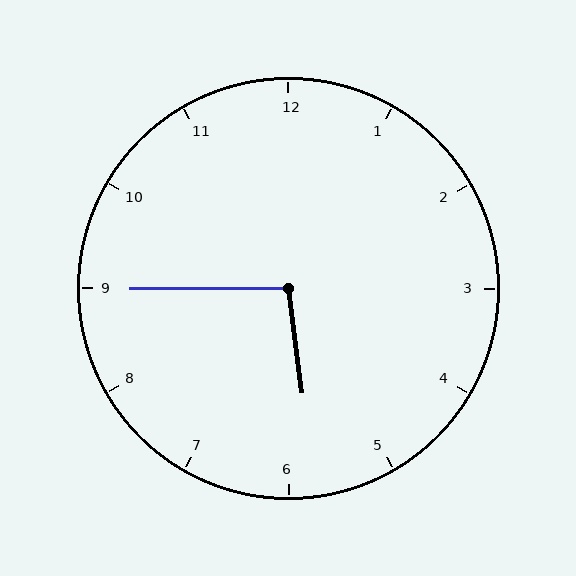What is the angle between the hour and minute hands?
Approximately 98 degrees.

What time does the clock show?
5:45.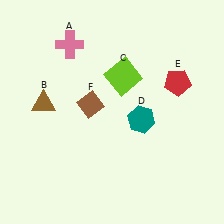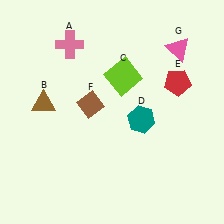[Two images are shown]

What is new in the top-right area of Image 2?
A pink triangle (G) was added in the top-right area of Image 2.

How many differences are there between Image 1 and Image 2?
There is 1 difference between the two images.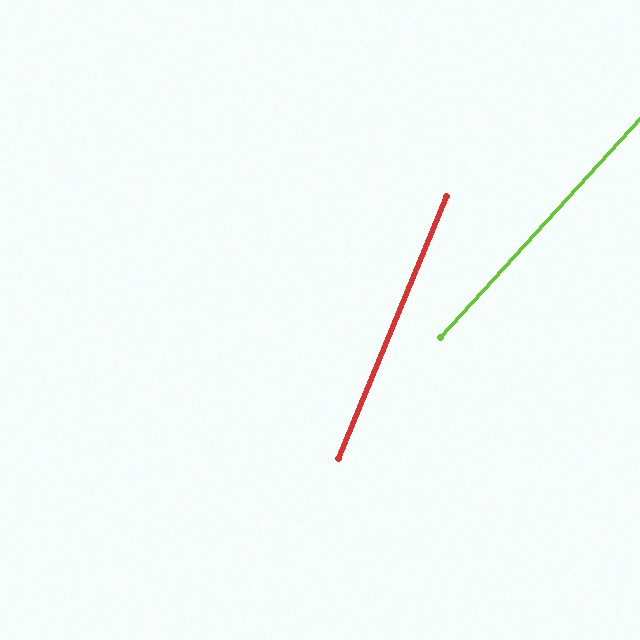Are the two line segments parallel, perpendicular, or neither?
Neither parallel nor perpendicular — they differ by about 20°.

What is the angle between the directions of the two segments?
Approximately 20 degrees.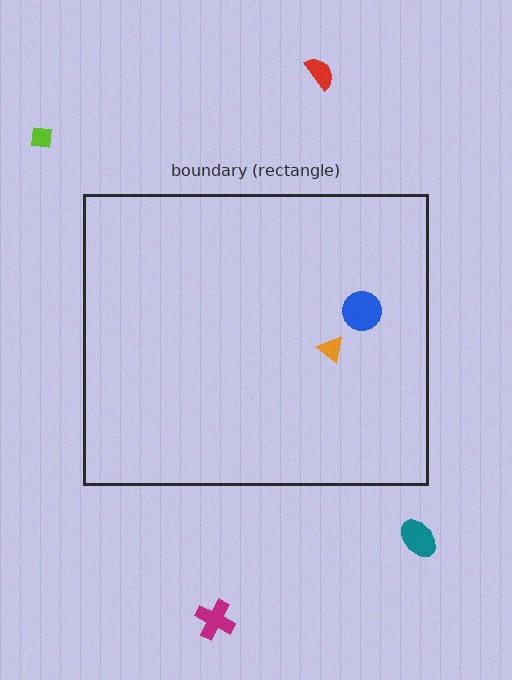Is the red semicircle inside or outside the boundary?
Outside.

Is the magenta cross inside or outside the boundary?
Outside.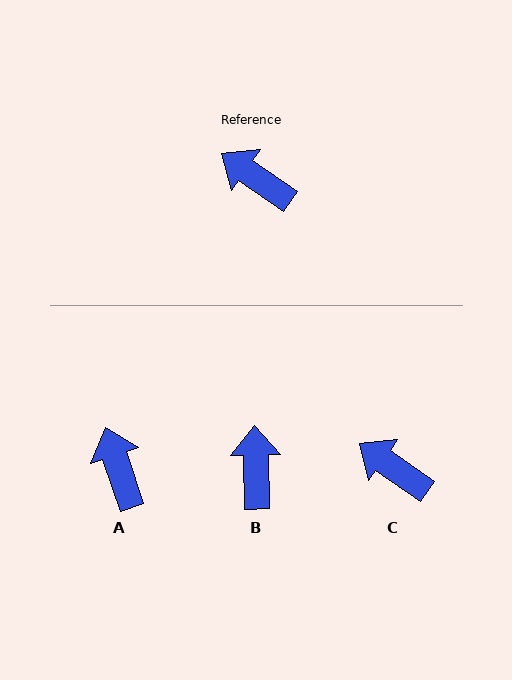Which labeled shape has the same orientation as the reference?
C.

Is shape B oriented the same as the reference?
No, it is off by about 53 degrees.